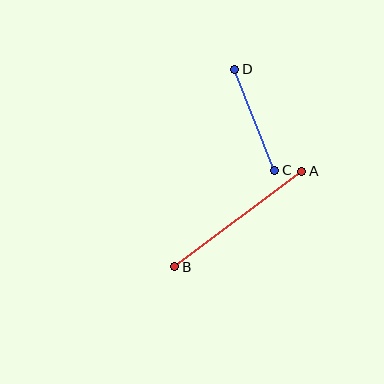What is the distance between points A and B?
The distance is approximately 159 pixels.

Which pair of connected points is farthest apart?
Points A and B are farthest apart.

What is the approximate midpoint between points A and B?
The midpoint is at approximately (238, 219) pixels.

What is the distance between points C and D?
The distance is approximately 109 pixels.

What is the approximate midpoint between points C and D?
The midpoint is at approximately (255, 120) pixels.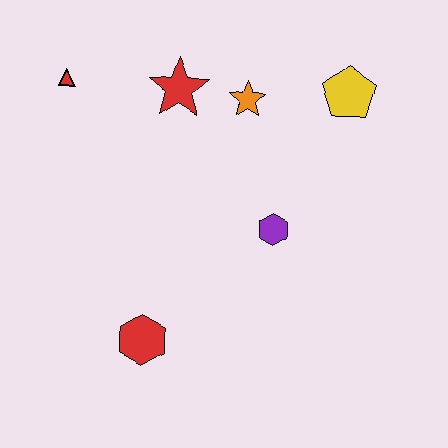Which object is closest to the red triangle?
The red star is closest to the red triangle.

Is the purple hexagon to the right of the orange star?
Yes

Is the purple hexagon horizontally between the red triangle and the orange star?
No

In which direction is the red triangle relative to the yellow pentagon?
The red triangle is to the left of the yellow pentagon.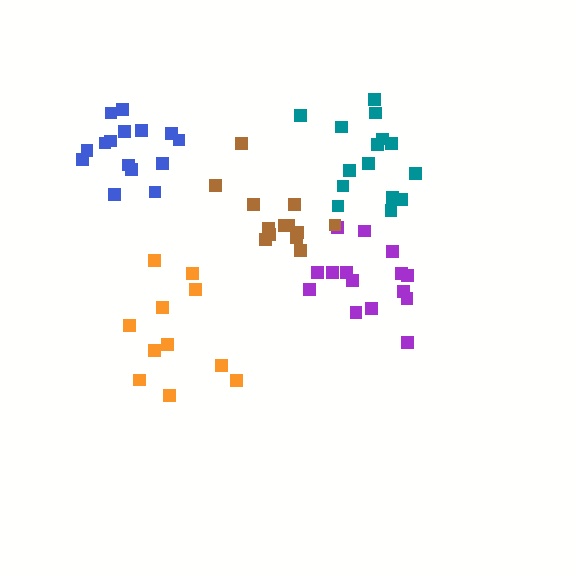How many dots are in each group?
Group 1: 15 dots, Group 2: 13 dots, Group 3: 15 dots, Group 4: 11 dots, Group 5: 15 dots (69 total).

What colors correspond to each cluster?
The clusters are colored: purple, brown, teal, orange, blue.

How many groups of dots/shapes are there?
There are 5 groups.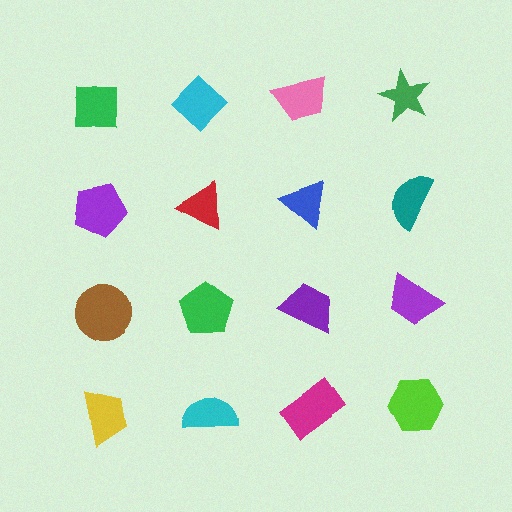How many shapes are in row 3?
4 shapes.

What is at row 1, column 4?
A green star.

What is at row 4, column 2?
A cyan semicircle.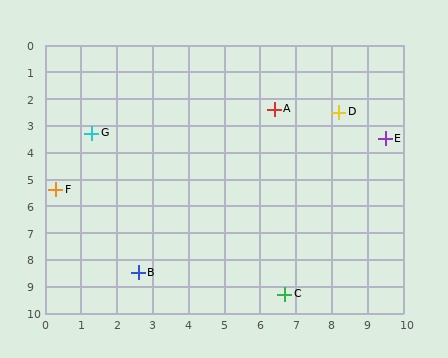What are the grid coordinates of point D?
Point D is at approximately (8.2, 2.5).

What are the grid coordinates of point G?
Point G is at approximately (1.3, 3.3).